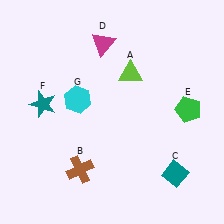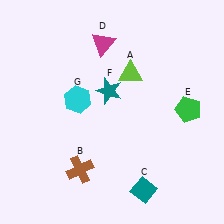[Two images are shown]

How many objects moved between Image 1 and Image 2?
2 objects moved between the two images.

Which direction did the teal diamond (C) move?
The teal diamond (C) moved left.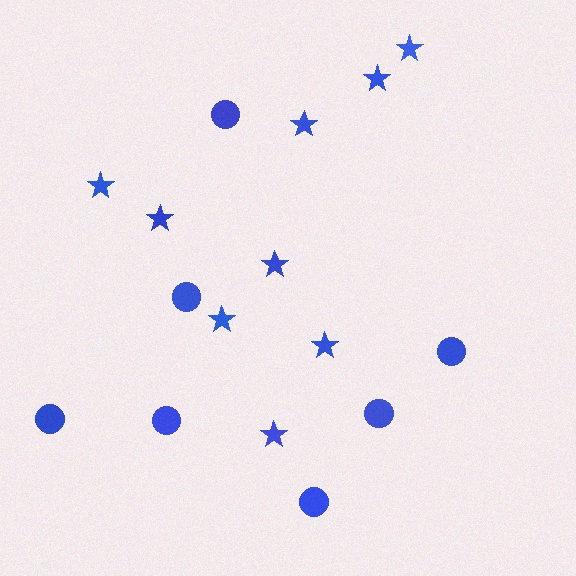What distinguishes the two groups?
There are 2 groups: one group of circles (7) and one group of stars (9).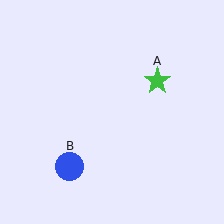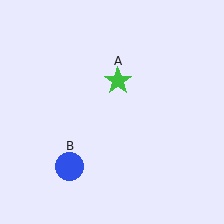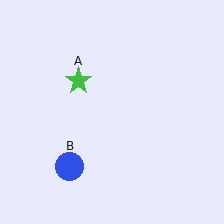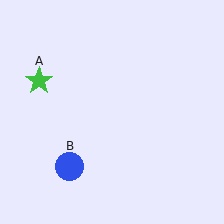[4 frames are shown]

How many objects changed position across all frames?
1 object changed position: green star (object A).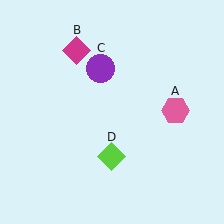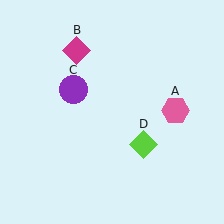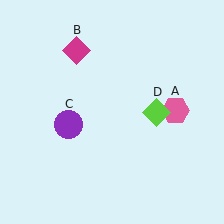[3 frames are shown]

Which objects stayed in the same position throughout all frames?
Pink hexagon (object A) and magenta diamond (object B) remained stationary.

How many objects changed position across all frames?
2 objects changed position: purple circle (object C), lime diamond (object D).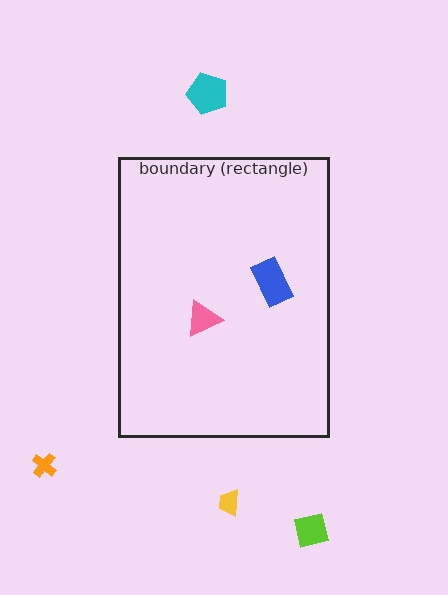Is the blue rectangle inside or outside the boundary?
Inside.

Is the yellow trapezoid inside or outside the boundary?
Outside.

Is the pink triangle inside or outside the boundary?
Inside.